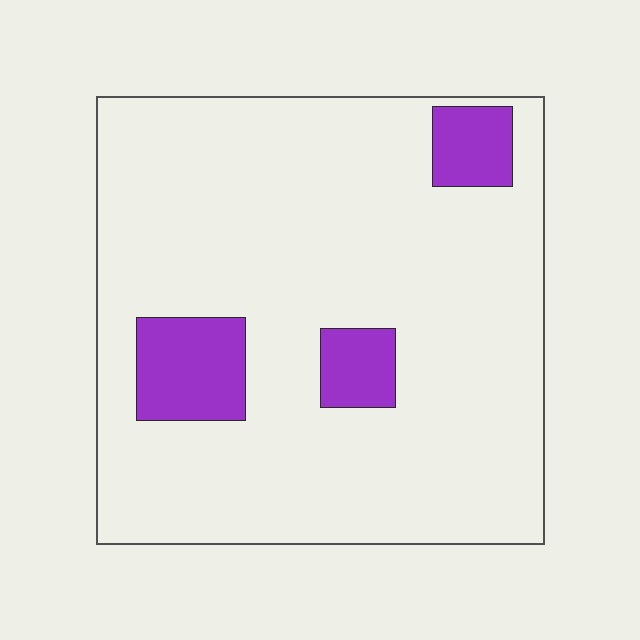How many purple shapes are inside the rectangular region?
3.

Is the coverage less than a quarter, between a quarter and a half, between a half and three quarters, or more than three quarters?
Less than a quarter.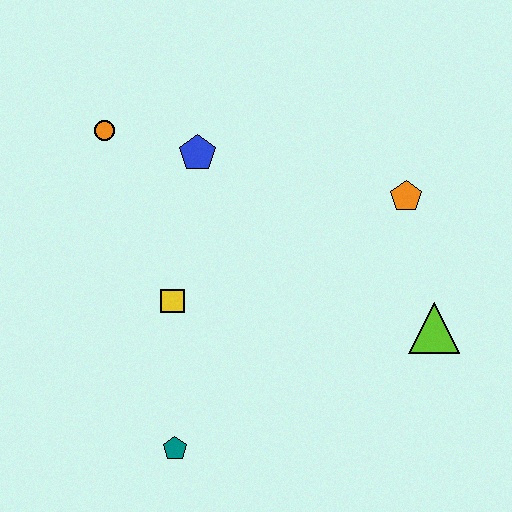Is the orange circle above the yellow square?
Yes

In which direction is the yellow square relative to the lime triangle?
The yellow square is to the left of the lime triangle.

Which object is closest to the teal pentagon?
The yellow square is closest to the teal pentagon.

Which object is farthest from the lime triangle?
The orange circle is farthest from the lime triangle.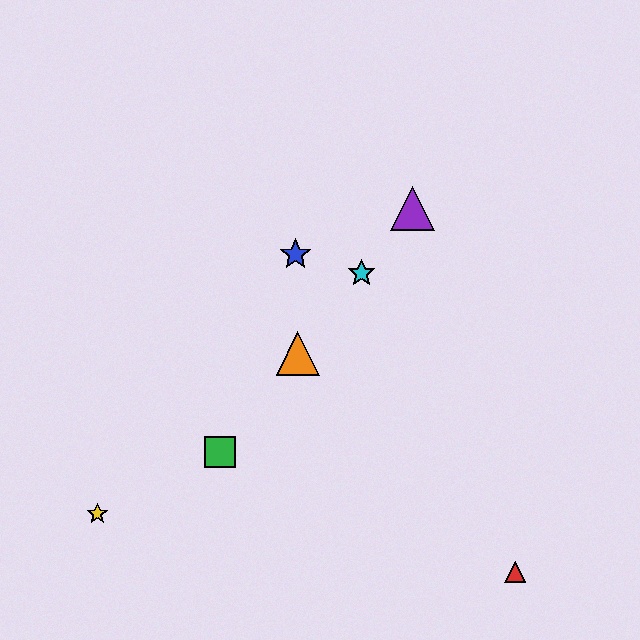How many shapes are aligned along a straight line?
4 shapes (the green square, the purple triangle, the orange triangle, the cyan star) are aligned along a straight line.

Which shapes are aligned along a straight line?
The green square, the purple triangle, the orange triangle, the cyan star are aligned along a straight line.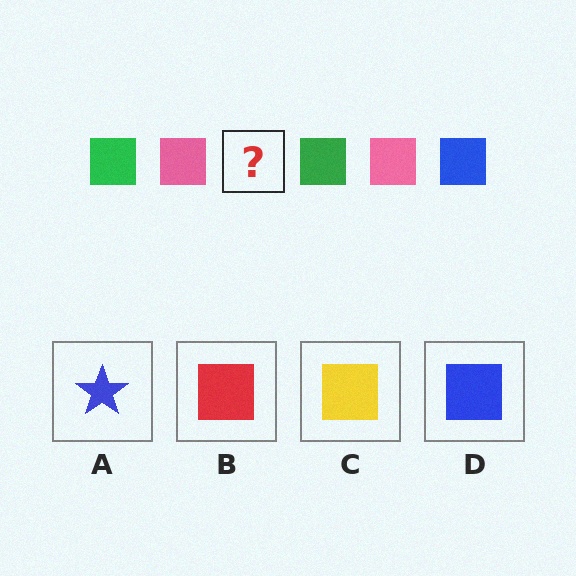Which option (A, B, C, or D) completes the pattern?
D.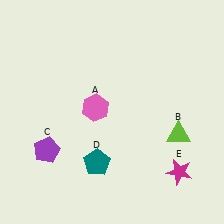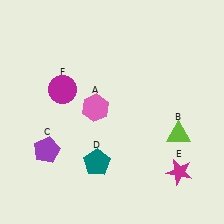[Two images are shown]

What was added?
A magenta circle (F) was added in Image 2.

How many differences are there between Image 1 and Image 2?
There is 1 difference between the two images.